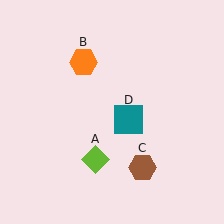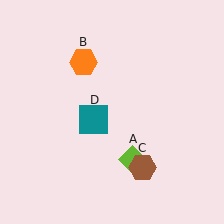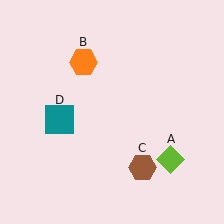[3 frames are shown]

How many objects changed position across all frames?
2 objects changed position: lime diamond (object A), teal square (object D).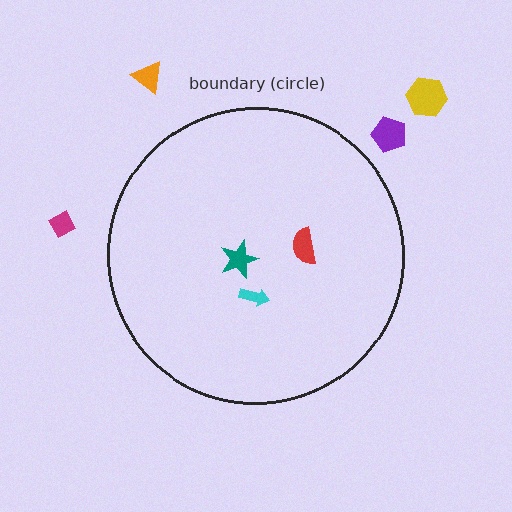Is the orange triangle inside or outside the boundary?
Outside.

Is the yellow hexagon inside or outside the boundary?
Outside.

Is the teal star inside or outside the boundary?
Inside.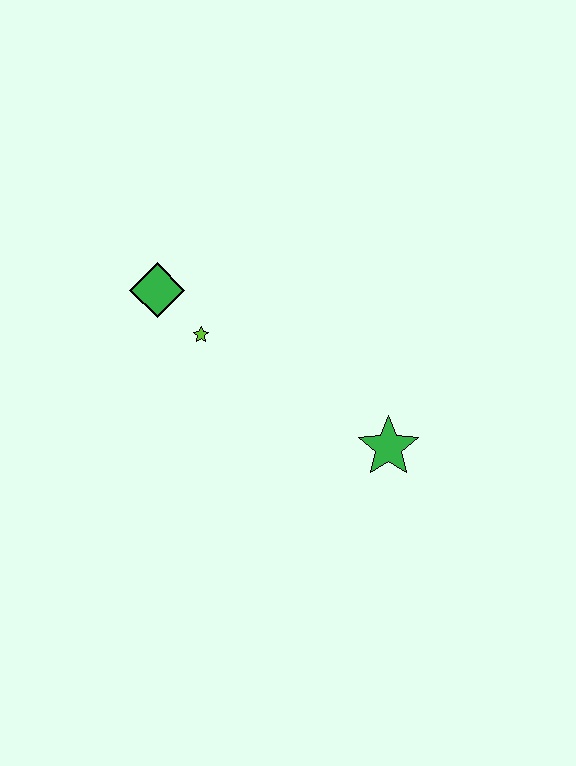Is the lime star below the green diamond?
Yes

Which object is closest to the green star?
The lime star is closest to the green star.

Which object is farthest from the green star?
The green diamond is farthest from the green star.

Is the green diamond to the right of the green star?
No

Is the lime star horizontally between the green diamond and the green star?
Yes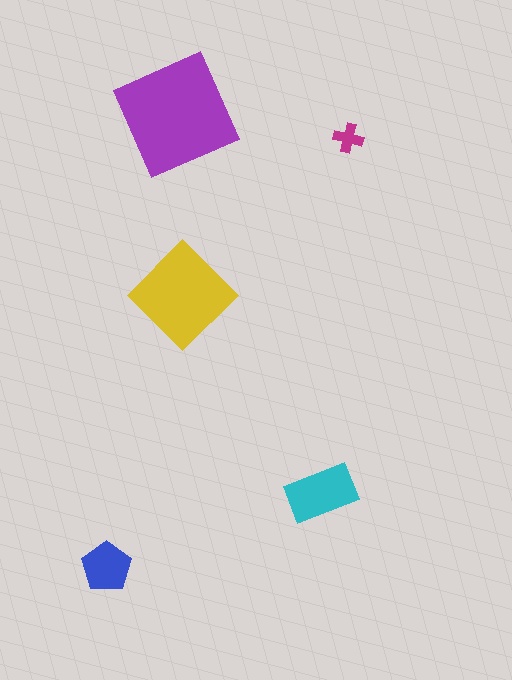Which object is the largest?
The purple square.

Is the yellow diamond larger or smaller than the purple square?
Smaller.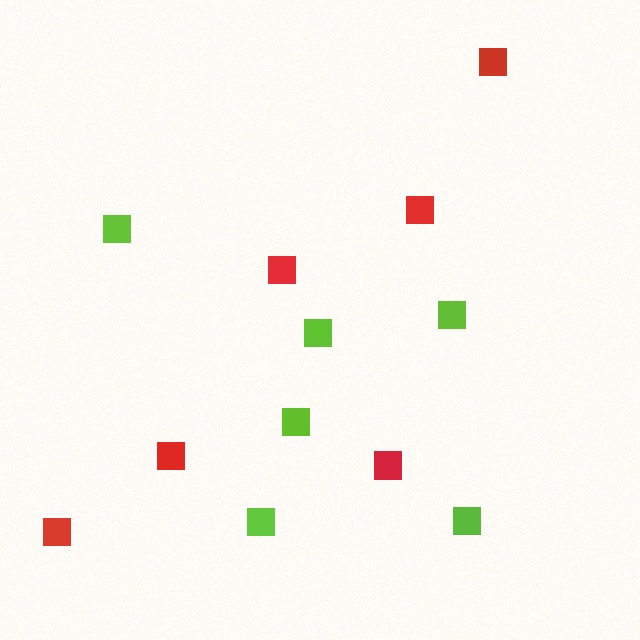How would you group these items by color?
There are 2 groups: one group of lime squares (6) and one group of red squares (6).